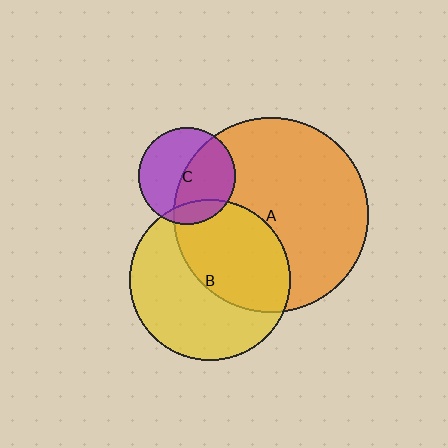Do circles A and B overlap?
Yes.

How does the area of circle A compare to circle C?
Approximately 4.0 times.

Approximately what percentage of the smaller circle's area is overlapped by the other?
Approximately 45%.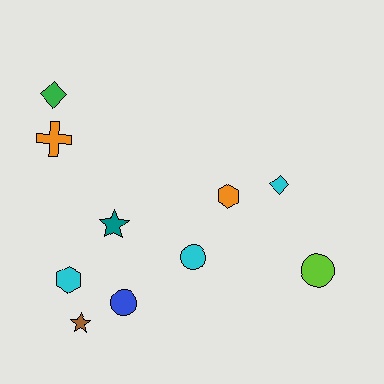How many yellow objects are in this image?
There are no yellow objects.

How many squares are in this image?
There are no squares.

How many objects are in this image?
There are 10 objects.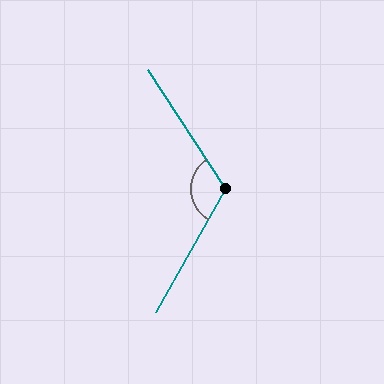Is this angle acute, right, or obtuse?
It is obtuse.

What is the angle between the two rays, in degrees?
Approximately 117 degrees.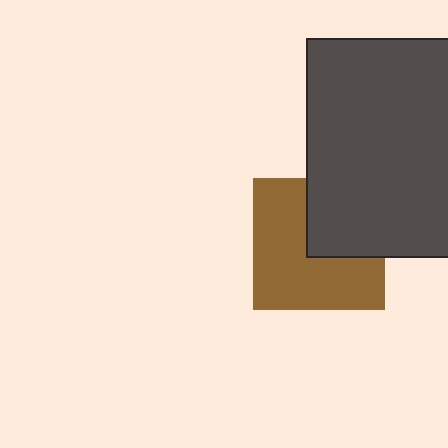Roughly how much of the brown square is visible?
About half of it is visible (roughly 63%).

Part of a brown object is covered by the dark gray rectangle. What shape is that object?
It is a square.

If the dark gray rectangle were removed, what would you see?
You would see the complete brown square.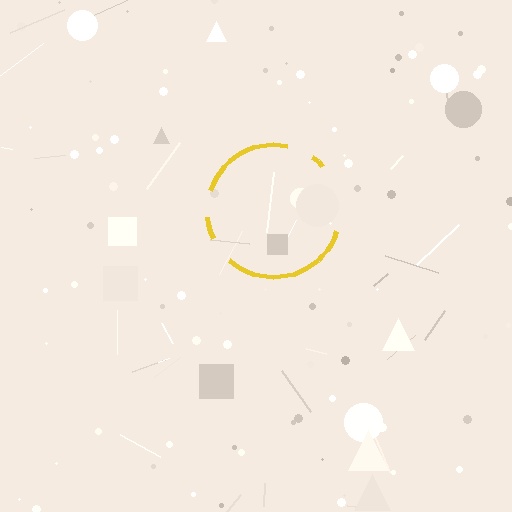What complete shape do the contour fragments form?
The contour fragments form a circle.